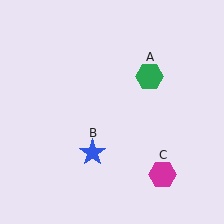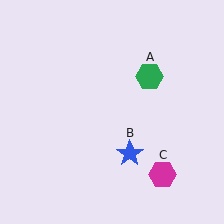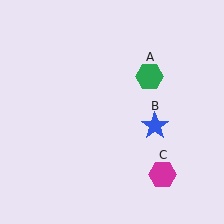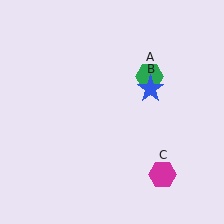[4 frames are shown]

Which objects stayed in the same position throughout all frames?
Green hexagon (object A) and magenta hexagon (object C) remained stationary.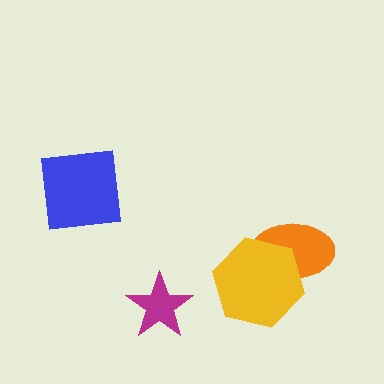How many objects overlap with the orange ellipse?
1 object overlaps with the orange ellipse.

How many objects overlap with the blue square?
0 objects overlap with the blue square.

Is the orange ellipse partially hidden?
Yes, it is partially covered by another shape.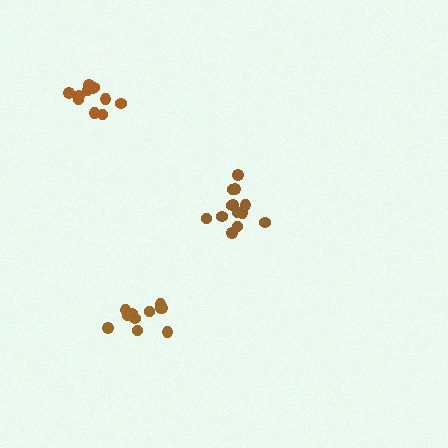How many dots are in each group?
Group 1: 11 dots, Group 2: 13 dots, Group 3: 11 dots (35 total).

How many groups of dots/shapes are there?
There are 3 groups.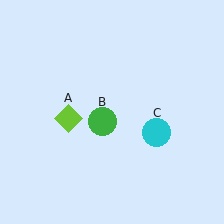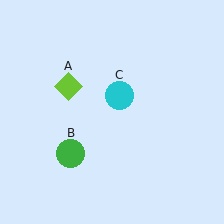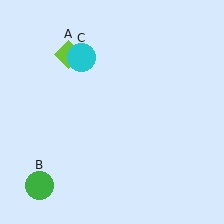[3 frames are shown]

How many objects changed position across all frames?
3 objects changed position: lime diamond (object A), green circle (object B), cyan circle (object C).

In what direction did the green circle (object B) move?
The green circle (object B) moved down and to the left.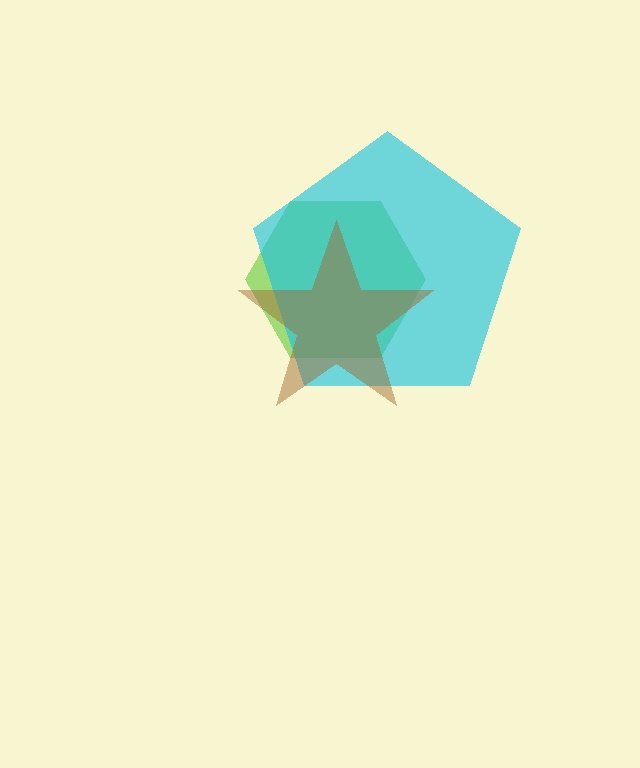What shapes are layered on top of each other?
The layered shapes are: a lime hexagon, a cyan pentagon, a brown star.